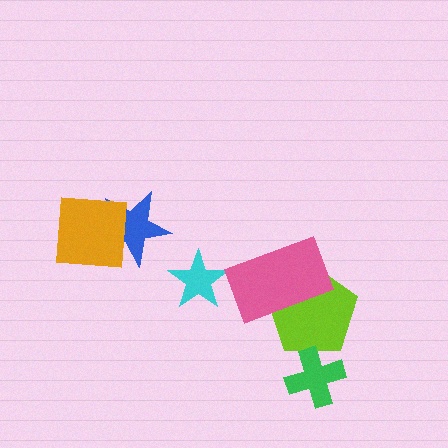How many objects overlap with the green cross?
1 object overlaps with the green cross.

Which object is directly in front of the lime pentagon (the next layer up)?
The pink rectangle is directly in front of the lime pentagon.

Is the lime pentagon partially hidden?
Yes, it is partially covered by another shape.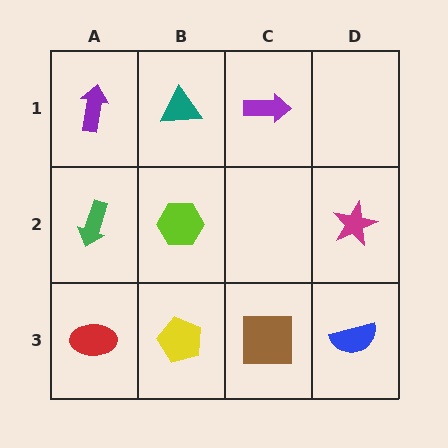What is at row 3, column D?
A blue semicircle.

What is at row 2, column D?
A magenta star.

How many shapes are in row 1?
3 shapes.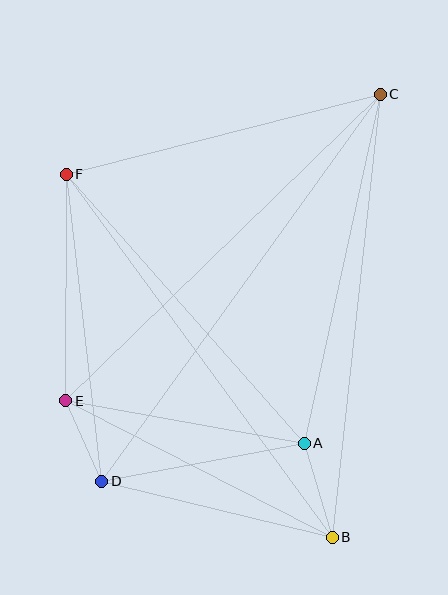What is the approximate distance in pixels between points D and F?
The distance between D and F is approximately 309 pixels.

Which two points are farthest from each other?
Points C and D are farthest from each other.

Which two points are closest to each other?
Points D and E are closest to each other.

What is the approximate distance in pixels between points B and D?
The distance between B and D is approximately 237 pixels.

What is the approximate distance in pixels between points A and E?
The distance between A and E is approximately 242 pixels.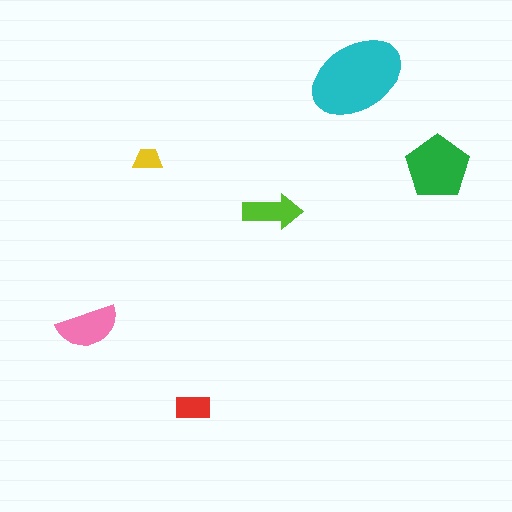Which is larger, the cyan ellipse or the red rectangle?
The cyan ellipse.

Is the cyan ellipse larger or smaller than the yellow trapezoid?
Larger.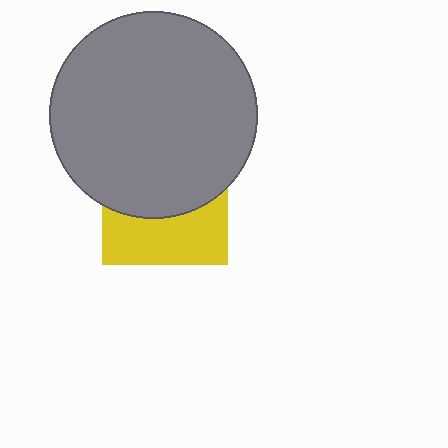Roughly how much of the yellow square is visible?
A small part of it is visible (roughly 42%).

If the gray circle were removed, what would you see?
You would see the complete yellow square.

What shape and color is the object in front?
The object in front is a gray circle.